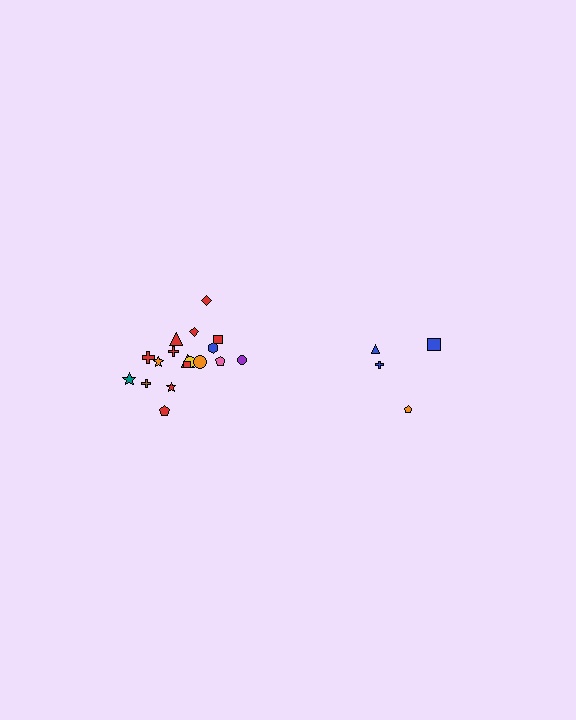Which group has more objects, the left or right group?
The left group.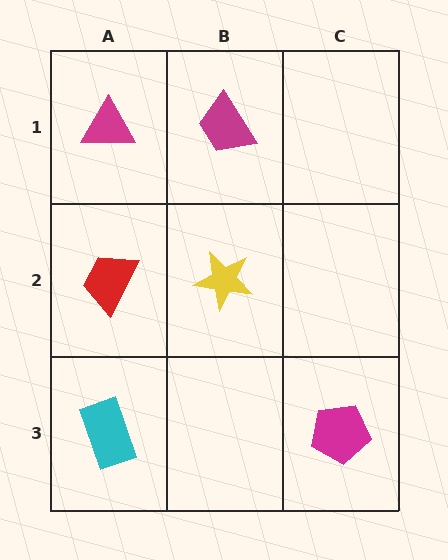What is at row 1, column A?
A magenta triangle.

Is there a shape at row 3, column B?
No, that cell is empty.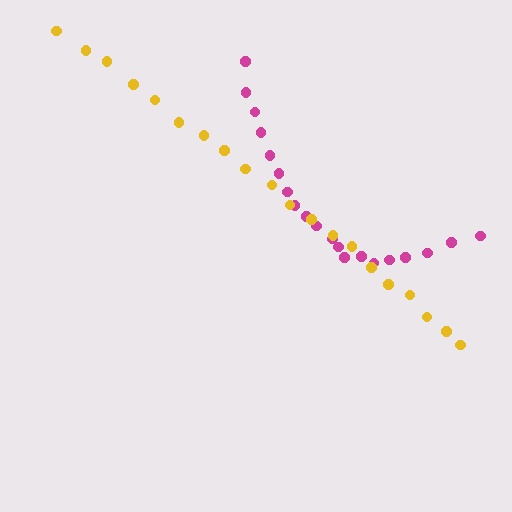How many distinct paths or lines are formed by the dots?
There are 2 distinct paths.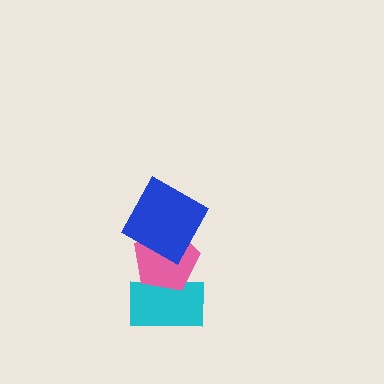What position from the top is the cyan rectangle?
The cyan rectangle is 3rd from the top.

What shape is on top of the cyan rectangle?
The pink pentagon is on top of the cyan rectangle.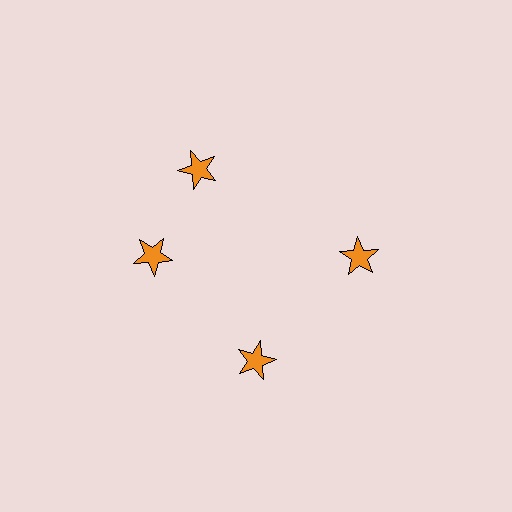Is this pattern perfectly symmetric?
No. The 4 orange stars are arranged in a ring, but one element near the 12 o'clock position is rotated out of alignment along the ring, breaking the 4-fold rotational symmetry.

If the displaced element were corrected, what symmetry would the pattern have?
It would have 4-fold rotational symmetry — the pattern would map onto itself every 90 degrees.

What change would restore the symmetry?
The symmetry would be restored by rotating it back into even spacing with its neighbors so that all 4 stars sit at equal angles and equal distance from the center.